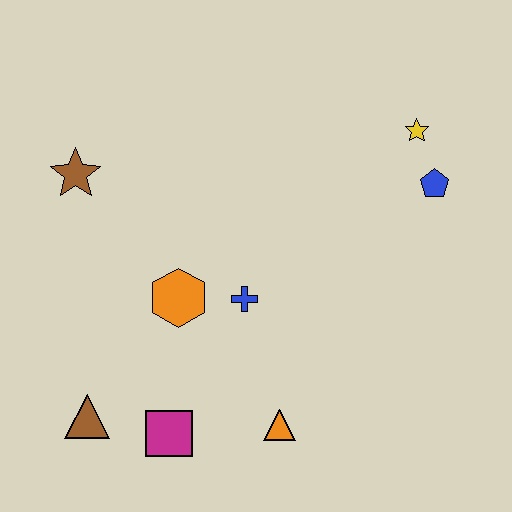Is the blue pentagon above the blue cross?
Yes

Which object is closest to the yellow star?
The blue pentagon is closest to the yellow star.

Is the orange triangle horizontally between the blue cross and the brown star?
No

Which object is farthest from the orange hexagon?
The yellow star is farthest from the orange hexagon.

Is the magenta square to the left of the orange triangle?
Yes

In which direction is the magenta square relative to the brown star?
The magenta square is below the brown star.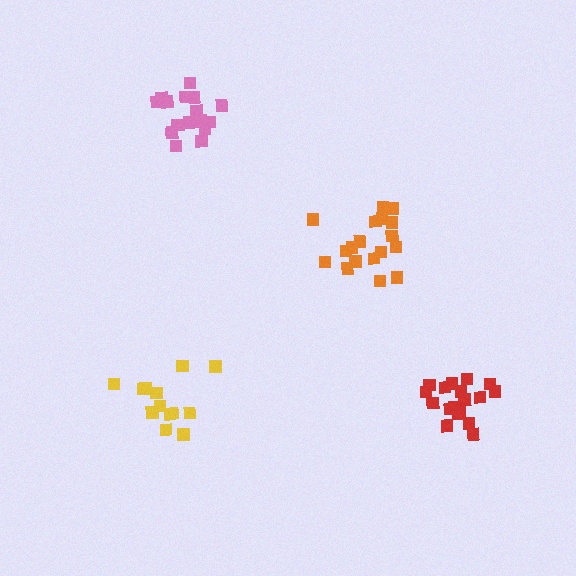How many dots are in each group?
Group 1: 18 dots, Group 2: 18 dots, Group 3: 18 dots, Group 4: 13 dots (67 total).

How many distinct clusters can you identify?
There are 4 distinct clusters.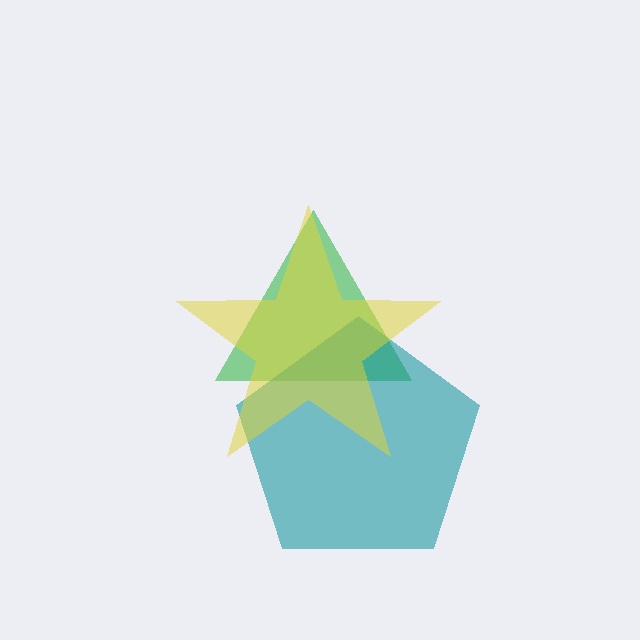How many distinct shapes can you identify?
There are 3 distinct shapes: a green triangle, a teal pentagon, a yellow star.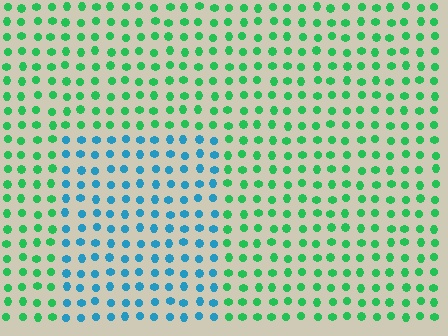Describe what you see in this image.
The image is filled with small green elements in a uniform arrangement. A rectangle-shaped region is visible where the elements are tinted to a slightly different hue, forming a subtle color boundary.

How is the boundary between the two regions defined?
The boundary is defined purely by a slight shift in hue (about 57 degrees). Spacing, size, and orientation are identical on both sides.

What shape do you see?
I see a rectangle.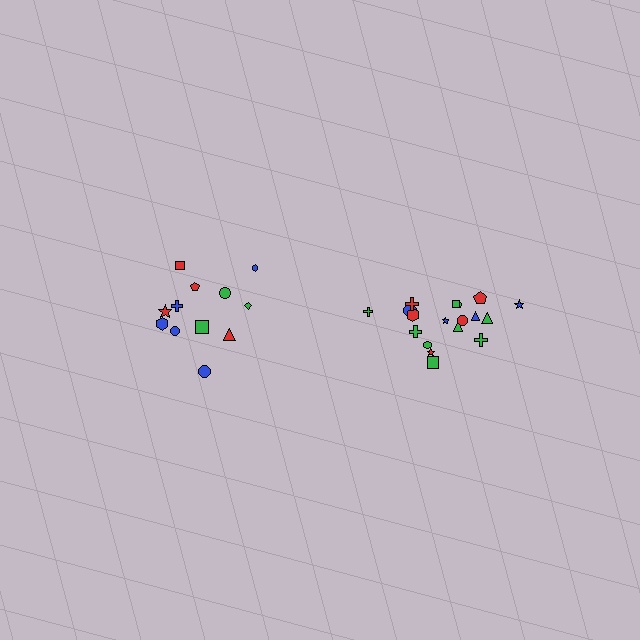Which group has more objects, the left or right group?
The right group.